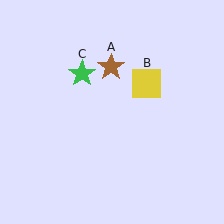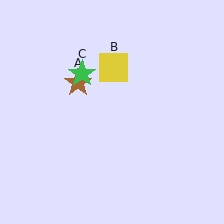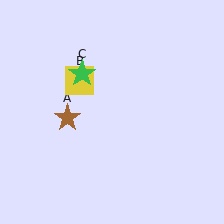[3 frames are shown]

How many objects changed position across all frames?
2 objects changed position: brown star (object A), yellow square (object B).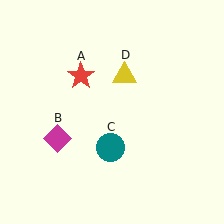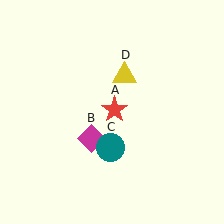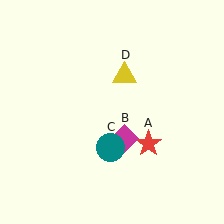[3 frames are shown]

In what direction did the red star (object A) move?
The red star (object A) moved down and to the right.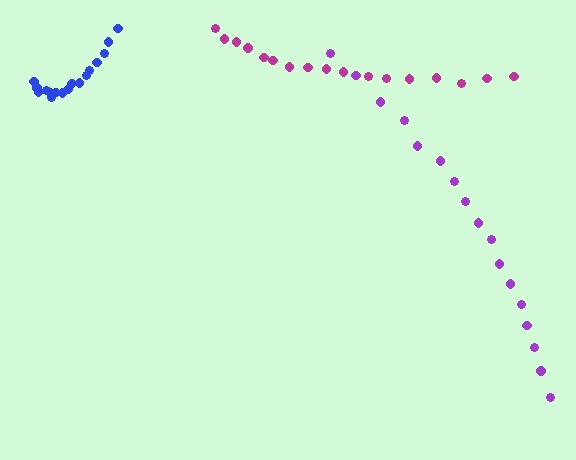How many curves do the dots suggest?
There are 3 distinct paths.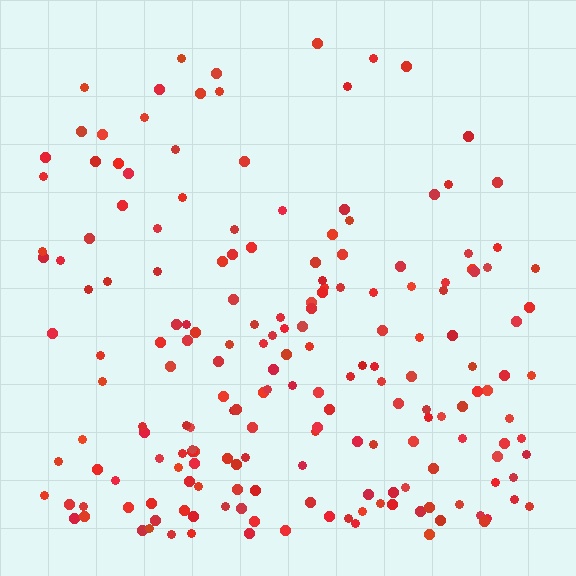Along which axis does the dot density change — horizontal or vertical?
Vertical.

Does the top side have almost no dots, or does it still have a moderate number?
Still a moderate number, just noticeably fewer than the bottom.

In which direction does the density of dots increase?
From top to bottom, with the bottom side densest.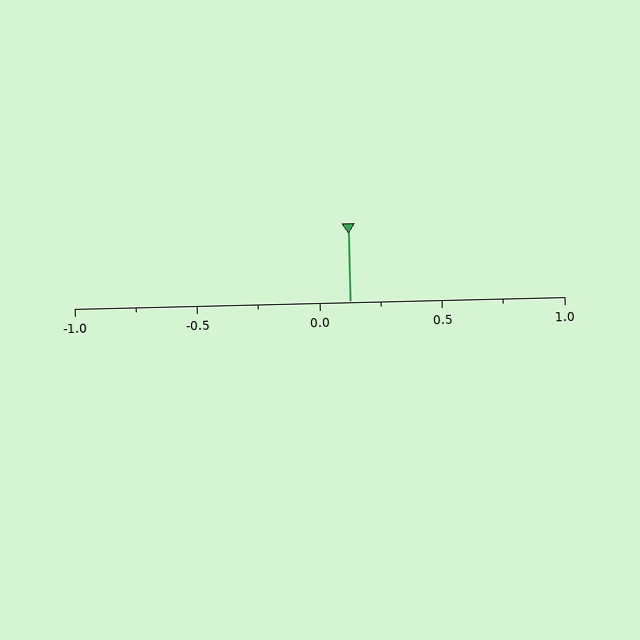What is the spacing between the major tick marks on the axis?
The major ticks are spaced 0.5 apart.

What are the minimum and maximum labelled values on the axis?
The axis runs from -1.0 to 1.0.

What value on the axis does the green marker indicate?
The marker indicates approximately 0.12.